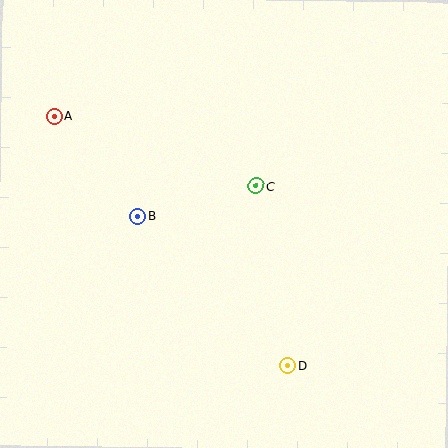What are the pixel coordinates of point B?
Point B is at (138, 216).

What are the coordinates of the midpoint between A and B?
The midpoint between A and B is at (96, 166).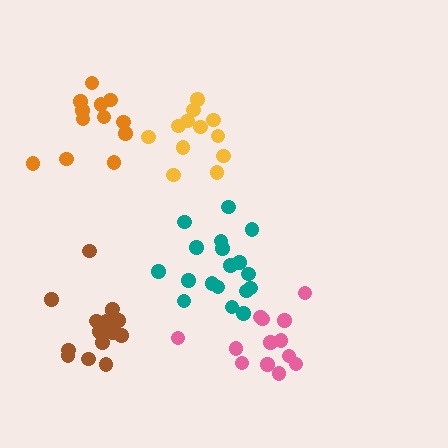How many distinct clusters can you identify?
There are 5 distinct clusters.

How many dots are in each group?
Group 1: 12 dots, Group 2: 13 dots, Group 3: 18 dots, Group 4: 12 dots, Group 5: 18 dots (73 total).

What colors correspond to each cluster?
The clusters are colored: yellow, pink, brown, orange, teal.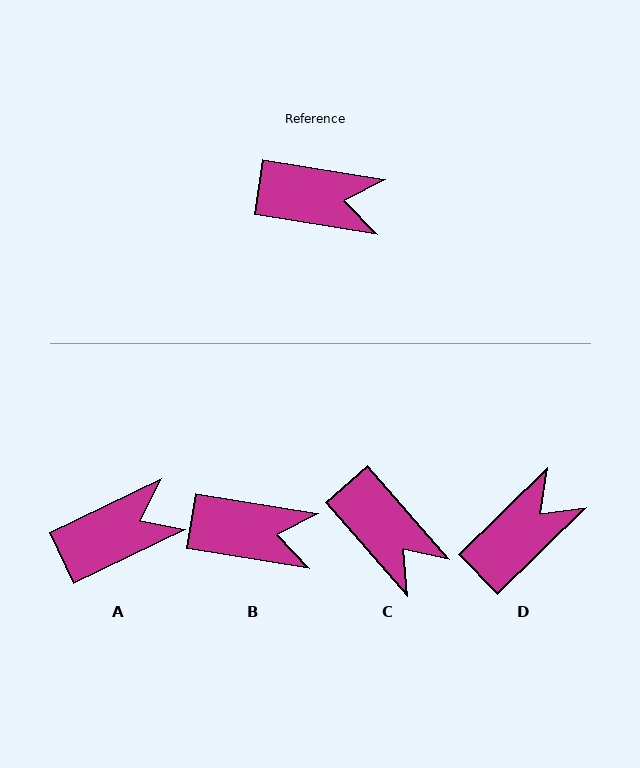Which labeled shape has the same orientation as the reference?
B.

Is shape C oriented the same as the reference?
No, it is off by about 40 degrees.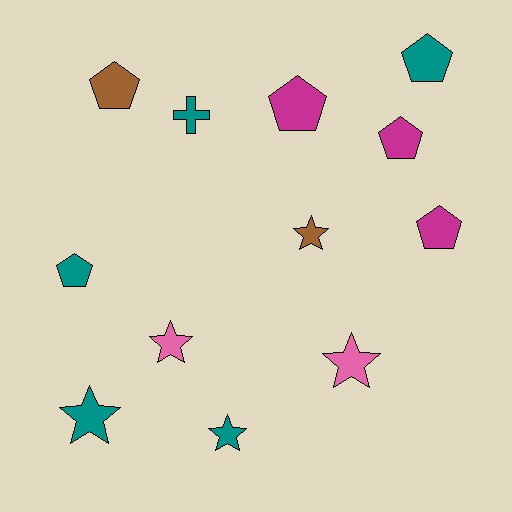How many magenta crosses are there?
There are no magenta crosses.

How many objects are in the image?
There are 12 objects.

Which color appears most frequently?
Teal, with 5 objects.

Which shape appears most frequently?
Pentagon, with 6 objects.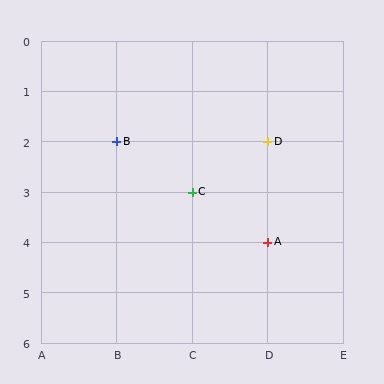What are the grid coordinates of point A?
Point A is at grid coordinates (D, 4).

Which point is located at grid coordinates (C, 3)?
Point C is at (C, 3).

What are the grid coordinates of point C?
Point C is at grid coordinates (C, 3).